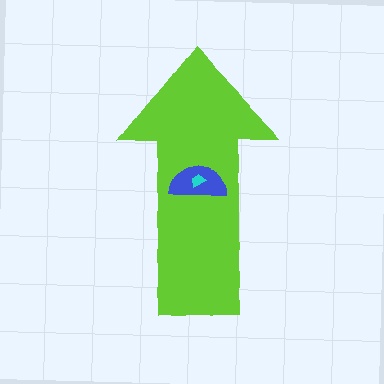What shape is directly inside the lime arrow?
The blue semicircle.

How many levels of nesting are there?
3.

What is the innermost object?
The cyan trapezoid.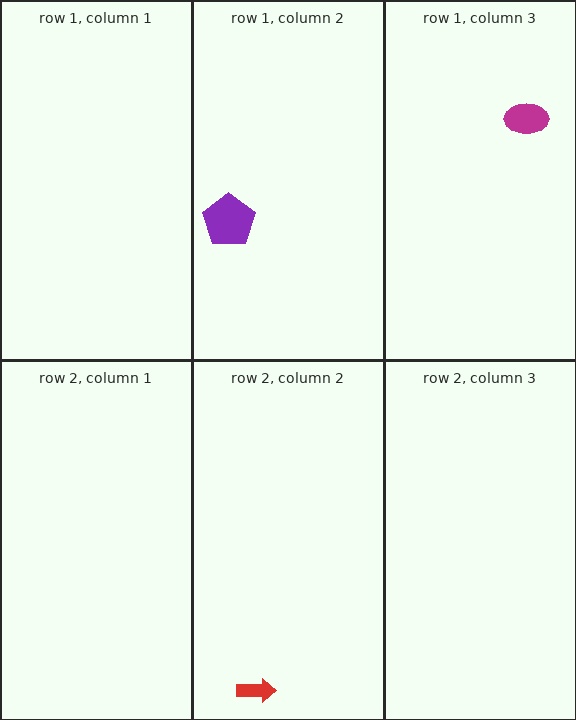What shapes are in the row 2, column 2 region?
The red arrow.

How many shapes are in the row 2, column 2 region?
1.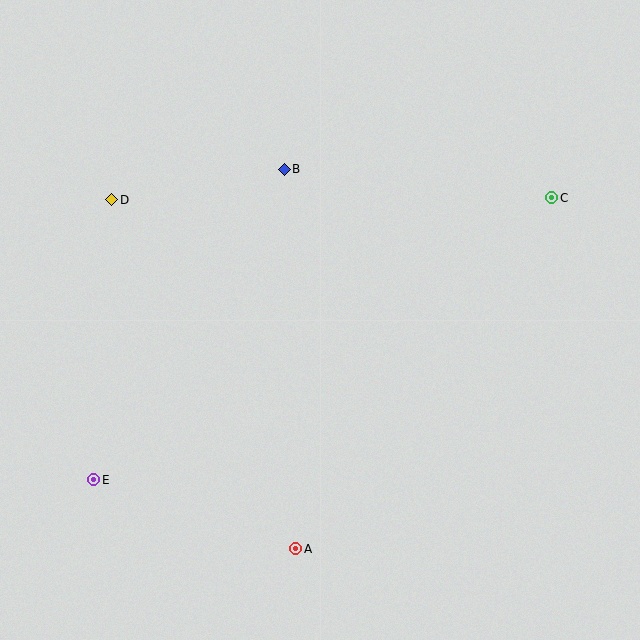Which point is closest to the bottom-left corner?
Point E is closest to the bottom-left corner.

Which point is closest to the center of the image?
Point B at (284, 169) is closest to the center.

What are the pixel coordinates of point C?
Point C is at (552, 198).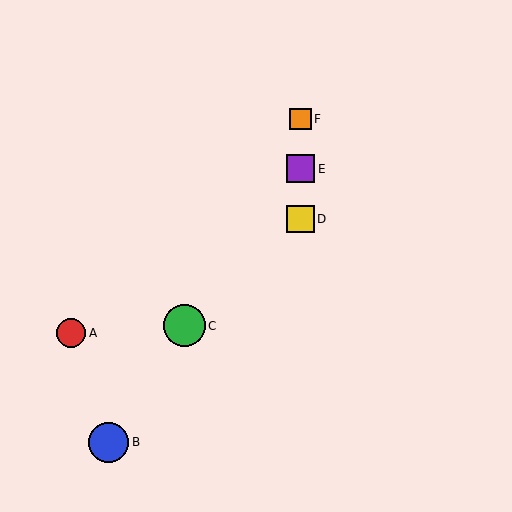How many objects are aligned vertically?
3 objects (D, E, F) are aligned vertically.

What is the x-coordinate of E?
Object E is at x≈301.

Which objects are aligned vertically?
Objects D, E, F are aligned vertically.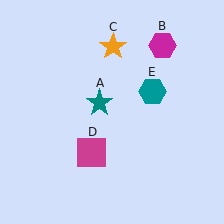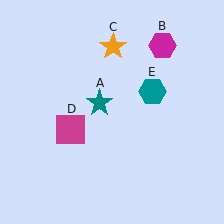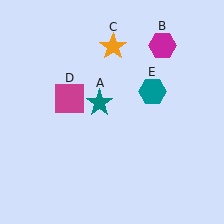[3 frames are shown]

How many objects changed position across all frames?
1 object changed position: magenta square (object D).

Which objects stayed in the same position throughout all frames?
Teal star (object A) and magenta hexagon (object B) and orange star (object C) and teal hexagon (object E) remained stationary.